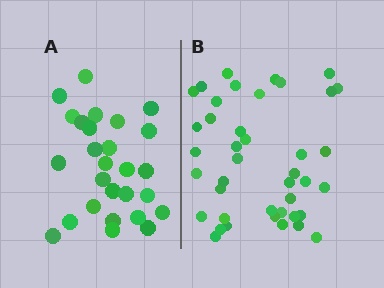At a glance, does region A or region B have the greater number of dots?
Region B (the right region) has more dots.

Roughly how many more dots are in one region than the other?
Region B has approximately 15 more dots than region A.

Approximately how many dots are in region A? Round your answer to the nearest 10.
About 30 dots. (The exact count is 27, which rounds to 30.)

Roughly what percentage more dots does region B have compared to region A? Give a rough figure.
About 50% more.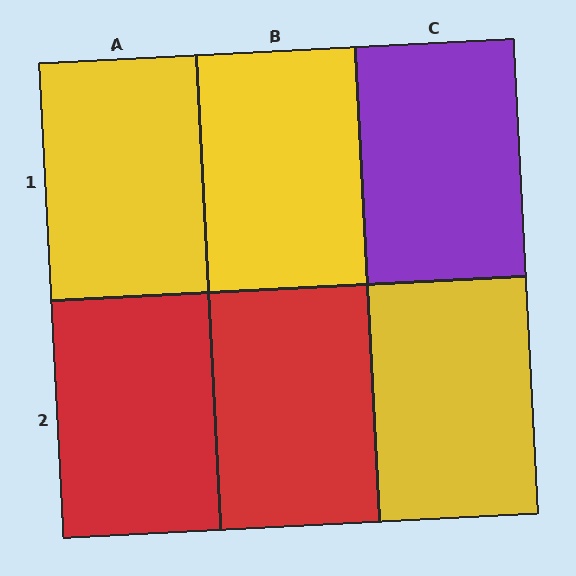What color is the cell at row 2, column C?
Yellow.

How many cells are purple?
1 cell is purple.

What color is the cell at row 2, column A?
Red.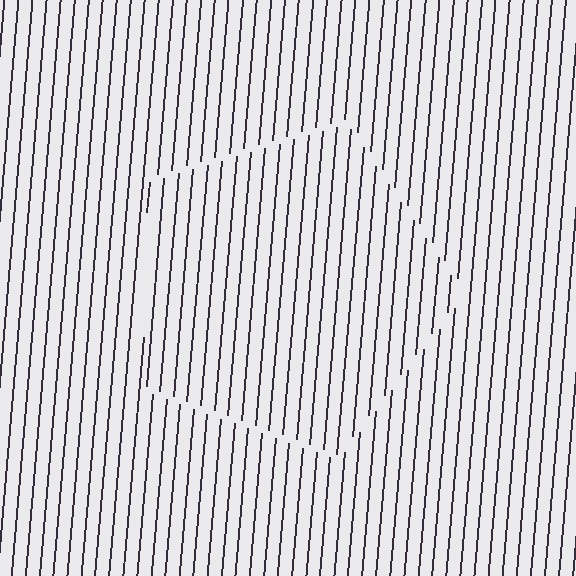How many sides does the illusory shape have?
5 sides — the line-ends trace a pentagon.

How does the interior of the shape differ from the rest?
The interior of the shape contains the same grating, shifted by half a period — the contour is defined by the phase discontinuity where line-ends from the inner and outer gratings abut.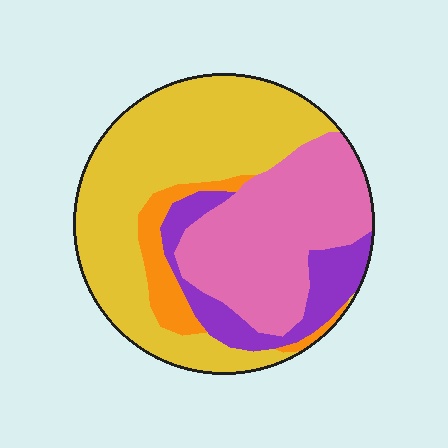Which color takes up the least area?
Orange, at roughly 10%.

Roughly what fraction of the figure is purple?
Purple covers around 15% of the figure.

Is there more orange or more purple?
Purple.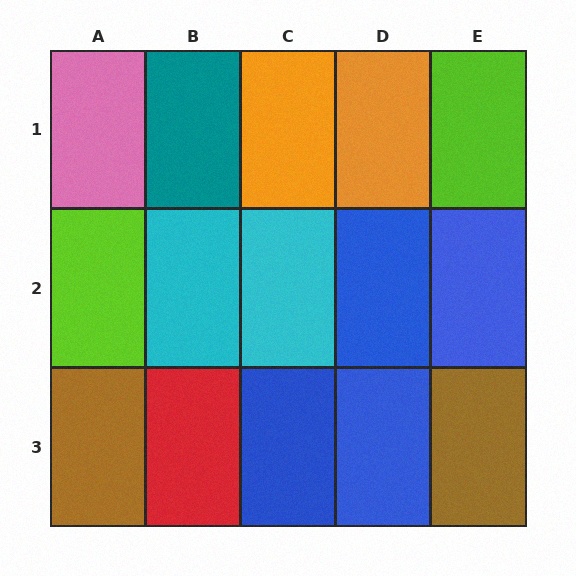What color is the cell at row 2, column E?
Blue.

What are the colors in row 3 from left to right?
Brown, red, blue, blue, brown.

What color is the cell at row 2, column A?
Lime.